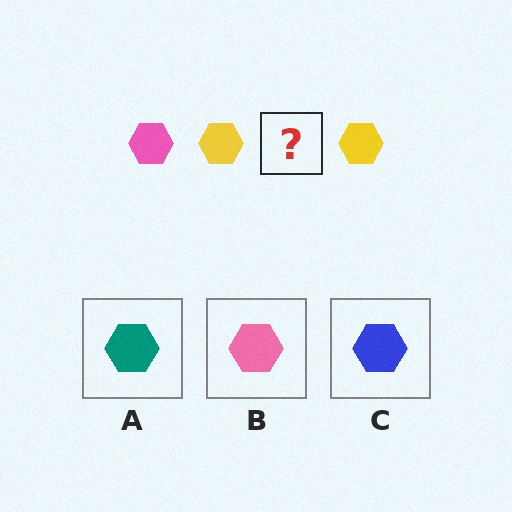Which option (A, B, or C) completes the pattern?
B.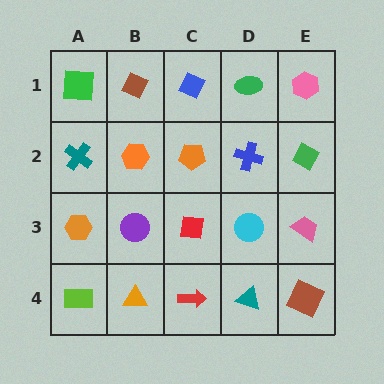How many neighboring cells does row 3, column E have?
3.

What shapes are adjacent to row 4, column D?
A cyan circle (row 3, column D), a red arrow (row 4, column C), a brown square (row 4, column E).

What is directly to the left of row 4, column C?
An orange triangle.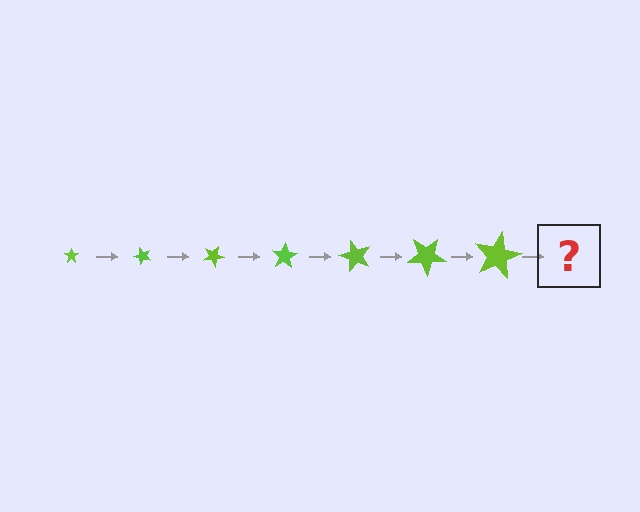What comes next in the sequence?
The next element should be a star, larger than the previous one and rotated 350 degrees from the start.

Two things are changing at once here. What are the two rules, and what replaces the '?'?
The two rules are that the star grows larger each step and it rotates 50 degrees each step. The '?' should be a star, larger than the previous one and rotated 350 degrees from the start.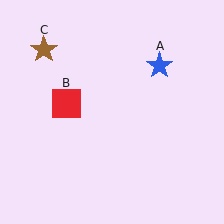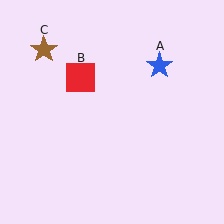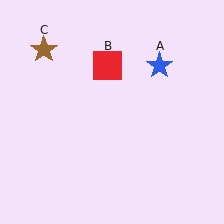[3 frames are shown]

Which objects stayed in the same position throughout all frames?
Blue star (object A) and brown star (object C) remained stationary.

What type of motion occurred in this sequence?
The red square (object B) rotated clockwise around the center of the scene.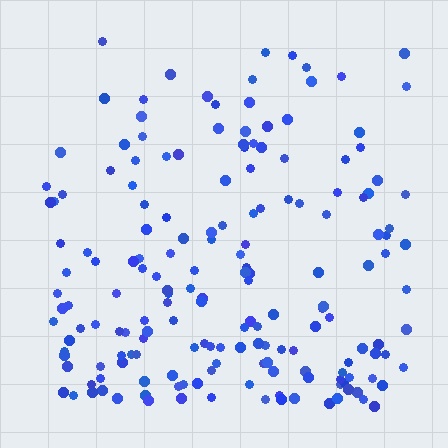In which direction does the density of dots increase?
From top to bottom, with the bottom side densest.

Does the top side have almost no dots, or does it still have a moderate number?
Still a moderate number, just noticeably fewer than the bottom.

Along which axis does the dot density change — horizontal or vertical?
Vertical.